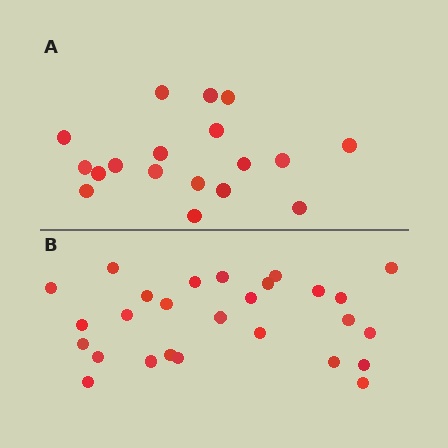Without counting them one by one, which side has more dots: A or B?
Region B (the bottom region) has more dots.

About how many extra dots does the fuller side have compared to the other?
Region B has roughly 8 or so more dots than region A.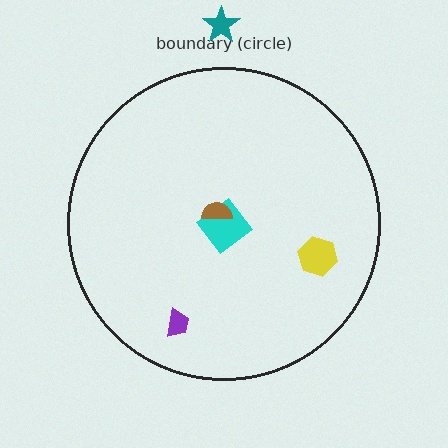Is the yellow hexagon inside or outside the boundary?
Inside.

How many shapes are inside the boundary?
4 inside, 1 outside.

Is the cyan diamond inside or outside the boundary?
Inside.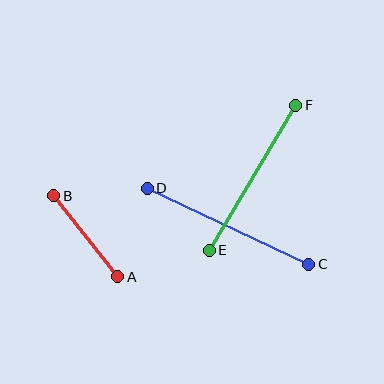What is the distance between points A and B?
The distance is approximately 103 pixels.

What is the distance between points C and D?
The distance is approximately 178 pixels.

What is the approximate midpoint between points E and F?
The midpoint is at approximately (252, 178) pixels.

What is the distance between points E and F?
The distance is approximately 169 pixels.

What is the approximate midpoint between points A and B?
The midpoint is at approximately (86, 236) pixels.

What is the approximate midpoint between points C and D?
The midpoint is at approximately (228, 226) pixels.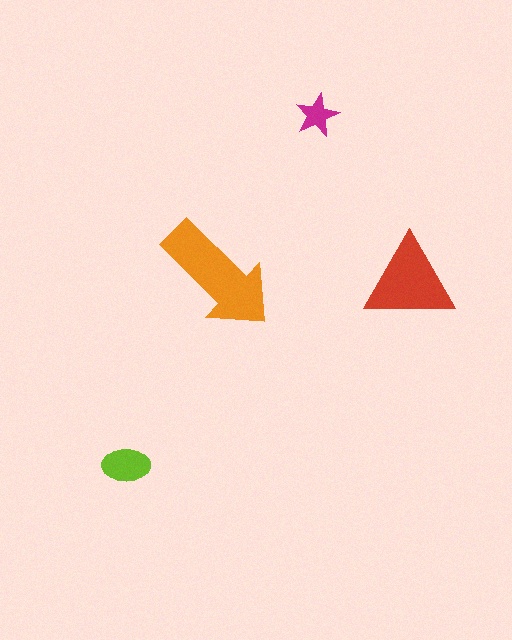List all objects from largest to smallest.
The orange arrow, the red triangle, the lime ellipse, the magenta star.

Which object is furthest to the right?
The red triangle is rightmost.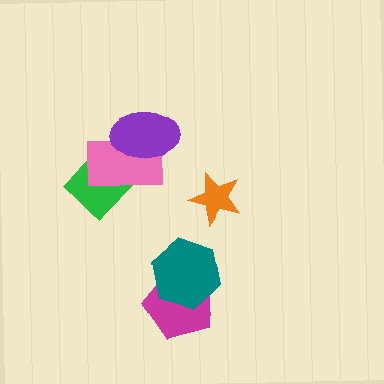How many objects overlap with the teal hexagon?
1 object overlaps with the teal hexagon.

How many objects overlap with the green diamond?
1 object overlaps with the green diamond.